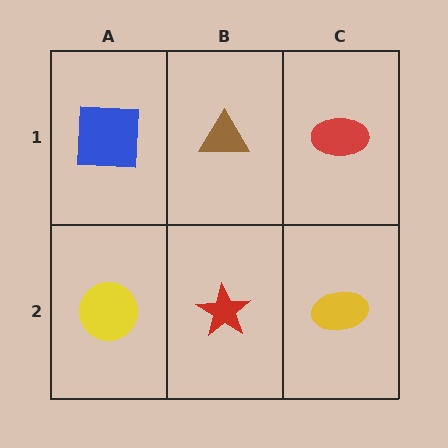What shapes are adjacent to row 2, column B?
A brown triangle (row 1, column B), a yellow circle (row 2, column A), a yellow ellipse (row 2, column C).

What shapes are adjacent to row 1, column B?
A red star (row 2, column B), a blue square (row 1, column A), a red ellipse (row 1, column C).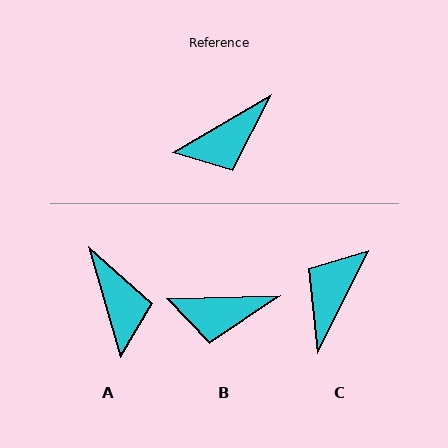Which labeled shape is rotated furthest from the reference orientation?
C, about 146 degrees away.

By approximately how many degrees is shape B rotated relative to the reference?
Approximately 29 degrees clockwise.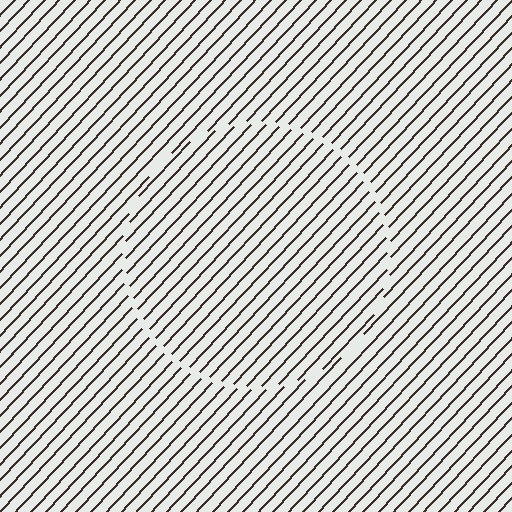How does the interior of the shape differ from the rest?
The interior of the shape contains the same grating, shifted by half a period — the contour is defined by the phase discontinuity where line-ends from the inner and outer gratings abut.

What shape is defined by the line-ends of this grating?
An illusory circle. The interior of the shape contains the same grating, shifted by half a period — the contour is defined by the phase discontinuity where line-ends from the inner and outer gratings abut.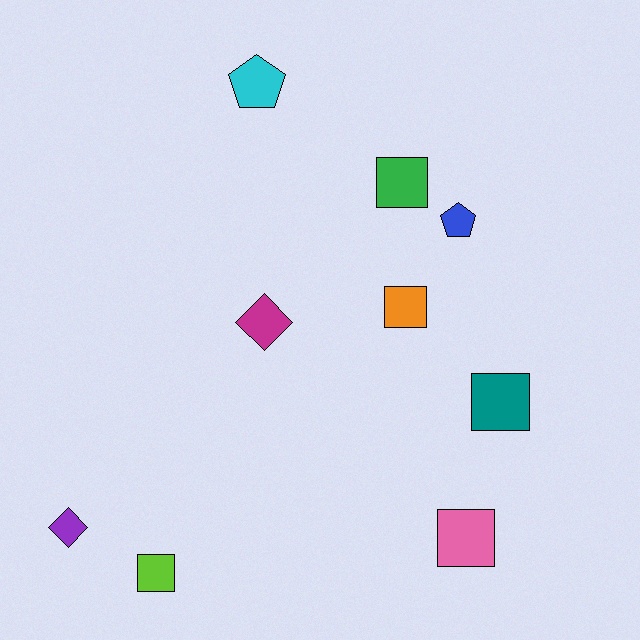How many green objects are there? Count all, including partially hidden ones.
There is 1 green object.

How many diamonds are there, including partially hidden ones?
There are 2 diamonds.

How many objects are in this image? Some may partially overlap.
There are 9 objects.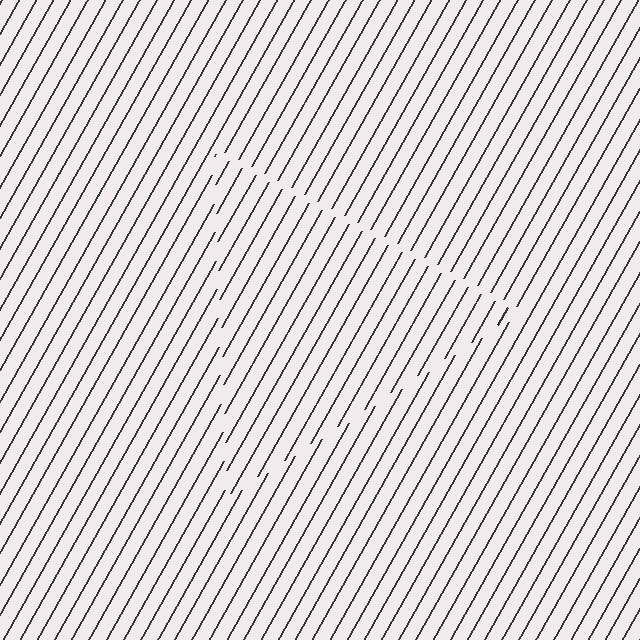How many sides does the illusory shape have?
3 sides — the line-ends trace a triangle.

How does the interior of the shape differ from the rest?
The interior of the shape contains the same grating, shifted by half a period — the contour is defined by the phase discontinuity where line-ends from the inner and outer gratings abut.